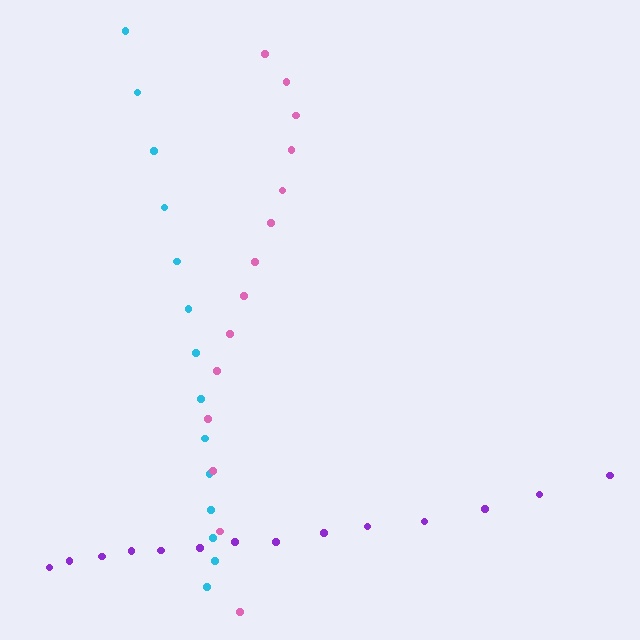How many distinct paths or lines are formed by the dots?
There are 3 distinct paths.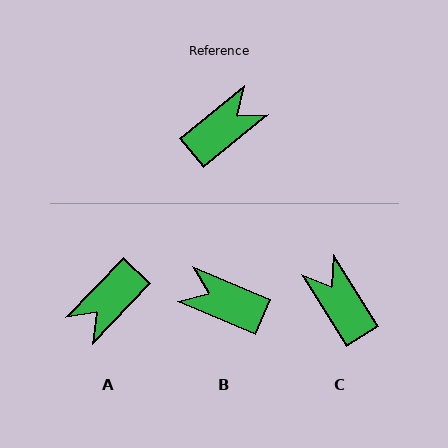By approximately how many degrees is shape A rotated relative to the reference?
Approximately 173 degrees clockwise.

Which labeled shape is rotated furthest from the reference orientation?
A, about 173 degrees away.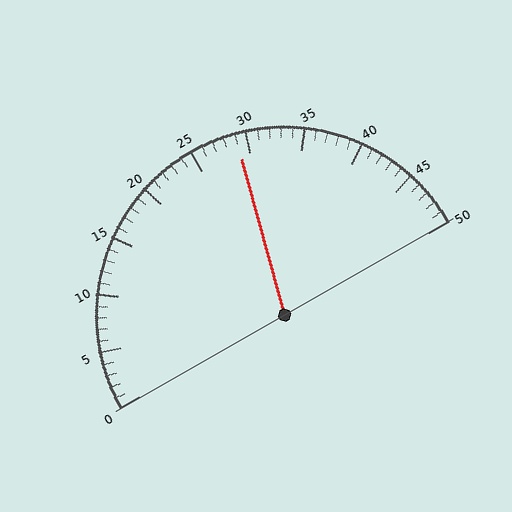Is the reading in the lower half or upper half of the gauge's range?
The reading is in the upper half of the range (0 to 50).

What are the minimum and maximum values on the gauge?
The gauge ranges from 0 to 50.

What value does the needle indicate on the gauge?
The needle indicates approximately 29.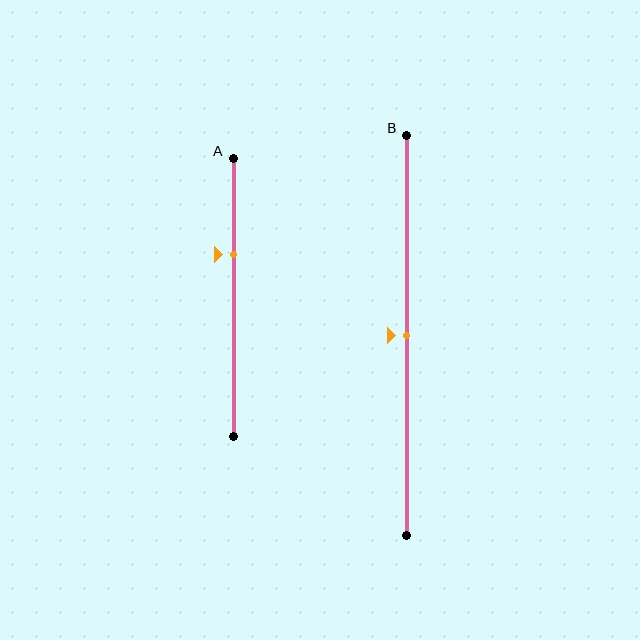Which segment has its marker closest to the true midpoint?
Segment B has its marker closest to the true midpoint.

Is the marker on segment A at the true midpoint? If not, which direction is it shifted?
No, the marker on segment A is shifted upward by about 15% of the segment length.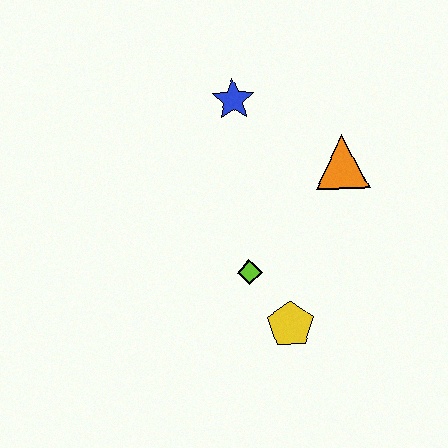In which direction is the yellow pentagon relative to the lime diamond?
The yellow pentagon is below the lime diamond.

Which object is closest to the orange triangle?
The blue star is closest to the orange triangle.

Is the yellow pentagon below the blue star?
Yes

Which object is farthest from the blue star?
The yellow pentagon is farthest from the blue star.